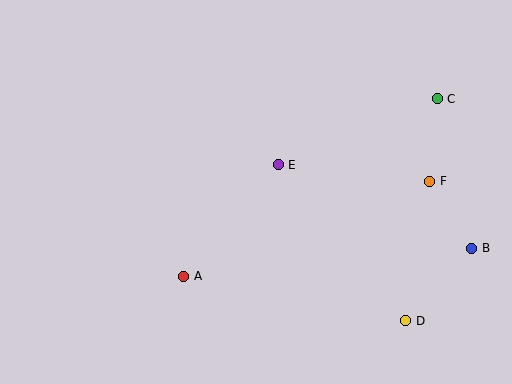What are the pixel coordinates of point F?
Point F is at (430, 181).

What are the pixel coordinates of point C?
Point C is at (437, 99).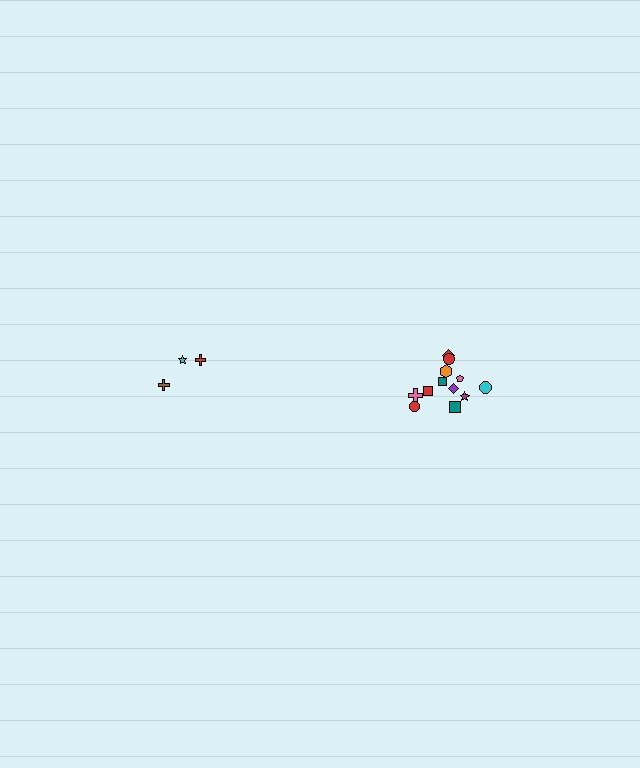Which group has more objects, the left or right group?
The right group.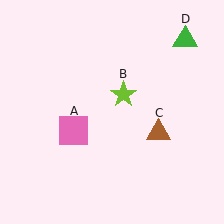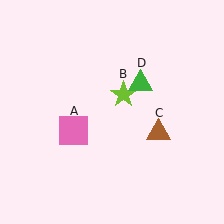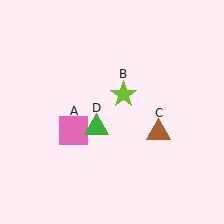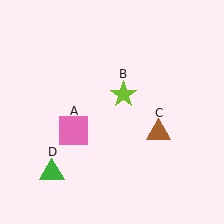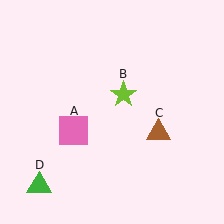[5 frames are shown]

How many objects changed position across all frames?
1 object changed position: green triangle (object D).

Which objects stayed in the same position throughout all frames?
Pink square (object A) and lime star (object B) and brown triangle (object C) remained stationary.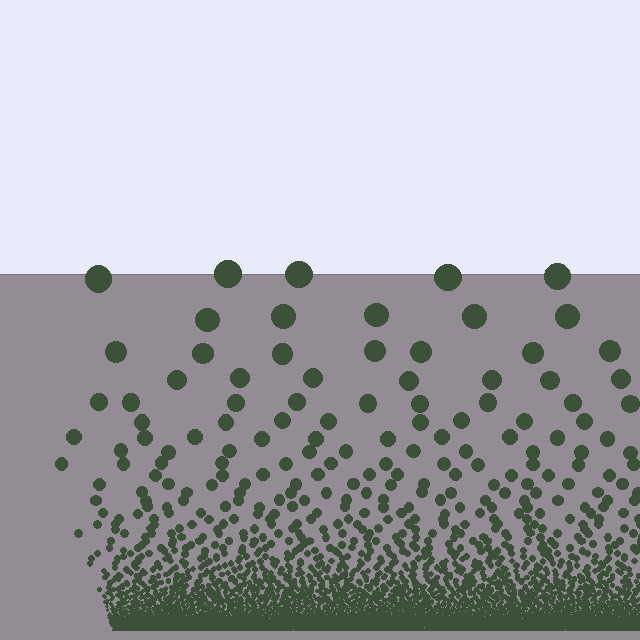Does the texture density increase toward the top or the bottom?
Density increases toward the bottom.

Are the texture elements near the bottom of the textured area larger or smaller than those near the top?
Smaller. The gradient is inverted — elements near the bottom are smaller and denser.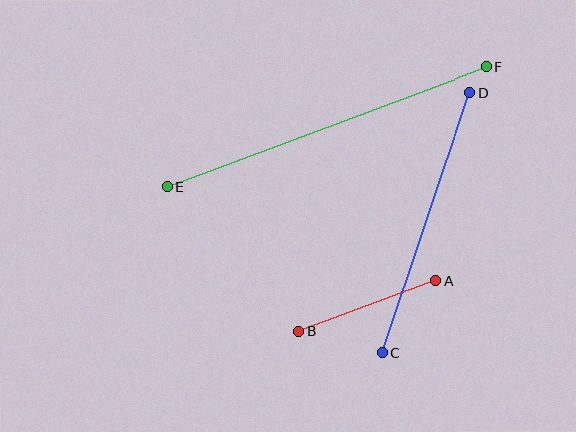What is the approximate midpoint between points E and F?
The midpoint is at approximately (327, 127) pixels.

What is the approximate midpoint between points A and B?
The midpoint is at approximately (368, 306) pixels.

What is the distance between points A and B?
The distance is approximately 146 pixels.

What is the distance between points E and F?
The distance is approximately 340 pixels.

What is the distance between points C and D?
The distance is approximately 274 pixels.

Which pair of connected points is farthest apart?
Points E and F are farthest apart.